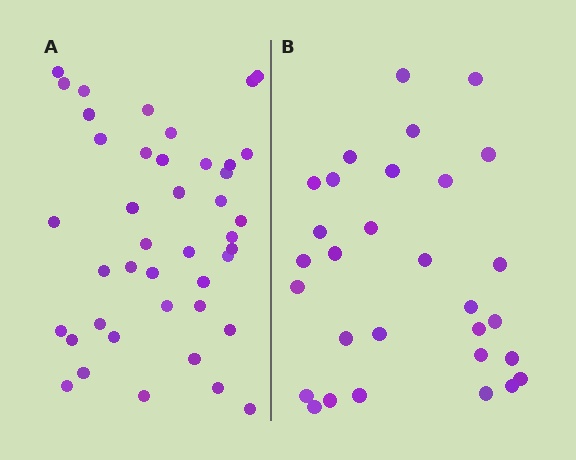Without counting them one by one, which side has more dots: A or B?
Region A (the left region) has more dots.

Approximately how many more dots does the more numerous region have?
Region A has roughly 12 or so more dots than region B.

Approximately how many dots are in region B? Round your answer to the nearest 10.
About 30 dots.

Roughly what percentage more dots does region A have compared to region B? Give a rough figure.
About 40% more.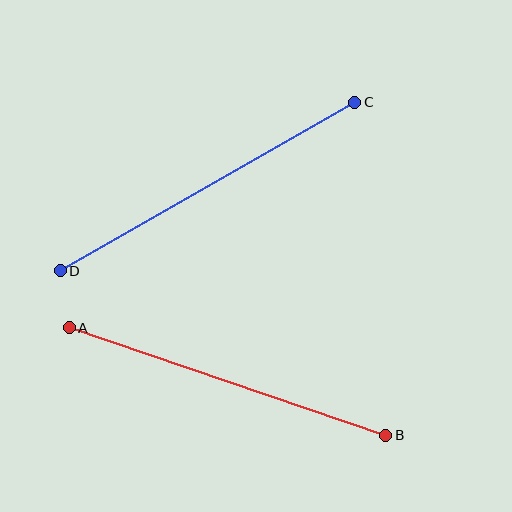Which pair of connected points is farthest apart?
Points C and D are farthest apart.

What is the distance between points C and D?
The distance is approximately 339 pixels.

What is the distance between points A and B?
The distance is approximately 334 pixels.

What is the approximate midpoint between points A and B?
The midpoint is at approximately (228, 381) pixels.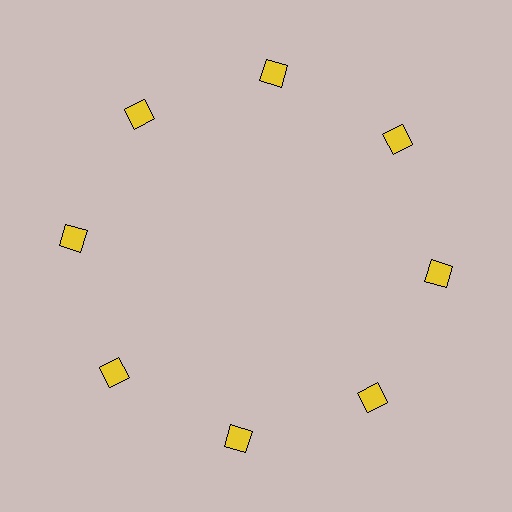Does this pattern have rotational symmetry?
Yes, this pattern has 8-fold rotational symmetry. It looks the same after rotating 45 degrees around the center.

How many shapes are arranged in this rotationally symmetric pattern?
There are 8 shapes, arranged in 8 groups of 1.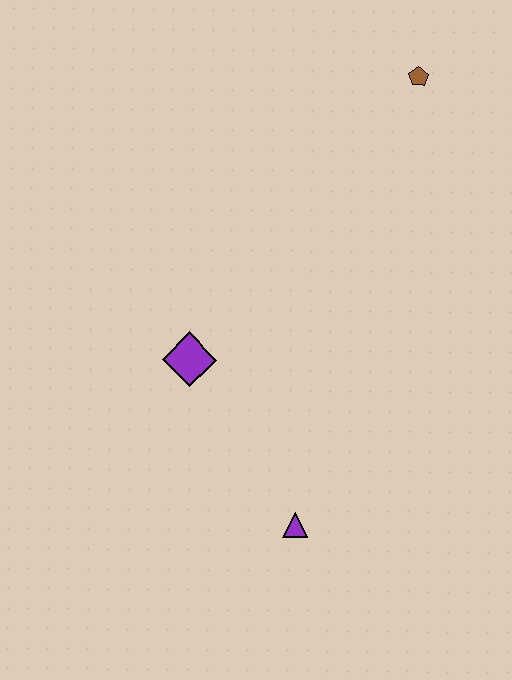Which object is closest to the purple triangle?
The purple diamond is closest to the purple triangle.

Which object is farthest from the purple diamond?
The brown pentagon is farthest from the purple diamond.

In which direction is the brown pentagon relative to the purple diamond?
The brown pentagon is above the purple diamond.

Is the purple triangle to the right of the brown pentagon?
No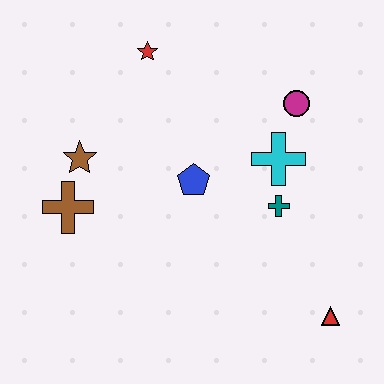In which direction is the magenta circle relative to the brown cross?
The magenta circle is to the right of the brown cross.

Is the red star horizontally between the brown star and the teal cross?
Yes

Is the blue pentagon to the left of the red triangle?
Yes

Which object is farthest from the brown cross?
The red triangle is farthest from the brown cross.